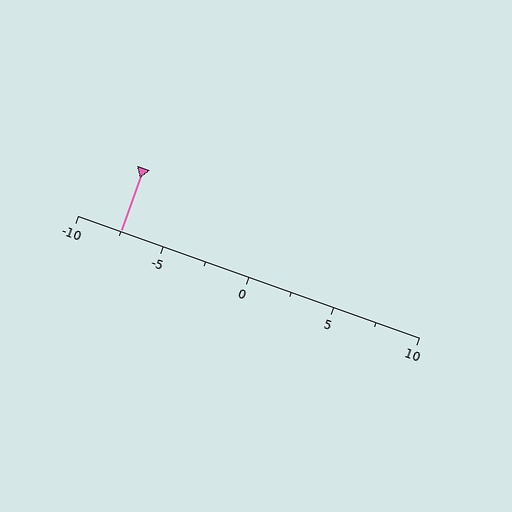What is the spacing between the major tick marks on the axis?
The major ticks are spaced 5 apart.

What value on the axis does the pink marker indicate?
The marker indicates approximately -7.5.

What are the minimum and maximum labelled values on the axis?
The axis runs from -10 to 10.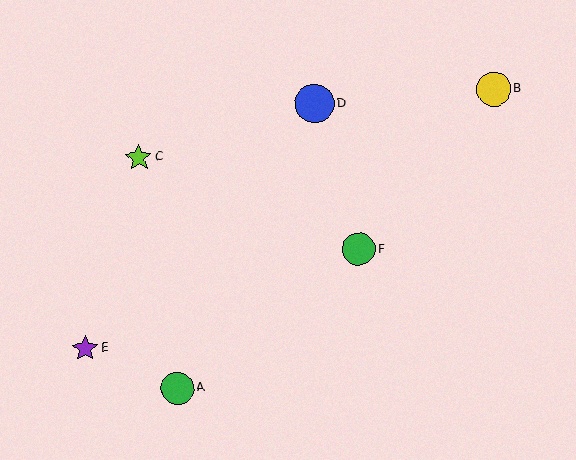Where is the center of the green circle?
The center of the green circle is at (177, 388).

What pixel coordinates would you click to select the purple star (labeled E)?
Click at (85, 349) to select the purple star E.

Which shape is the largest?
The blue circle (labeled D) is the largest.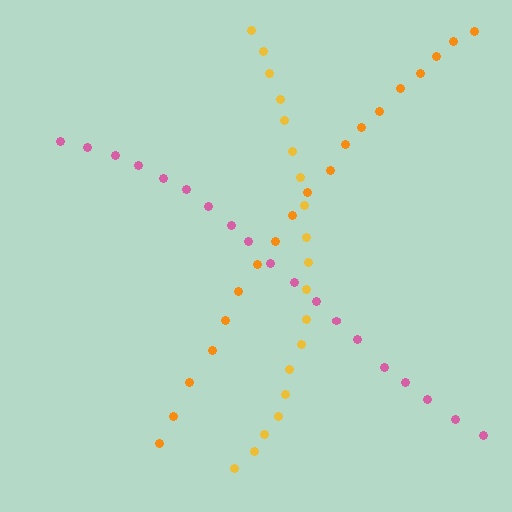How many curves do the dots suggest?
There are 3 distinct paths.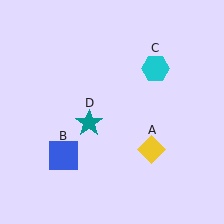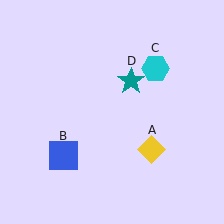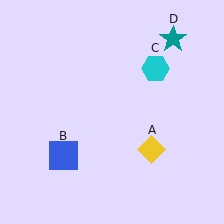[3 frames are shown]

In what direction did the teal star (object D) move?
The teal star (object D) moved up and to the right.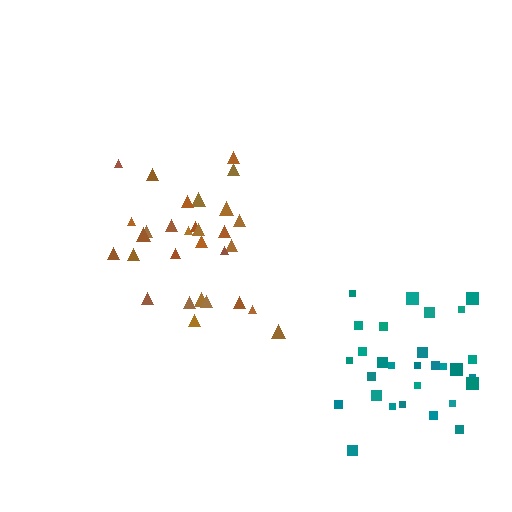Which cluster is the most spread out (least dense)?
Teal.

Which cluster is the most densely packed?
Brown.